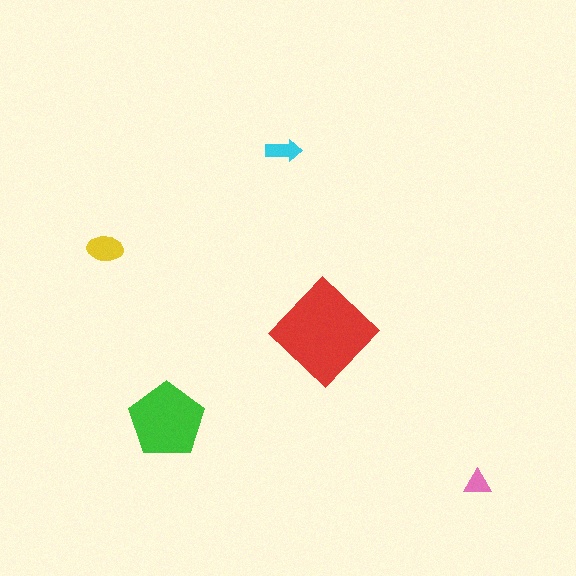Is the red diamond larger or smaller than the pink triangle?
Larger.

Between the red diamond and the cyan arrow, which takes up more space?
The red diamond.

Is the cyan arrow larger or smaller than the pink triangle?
Larger.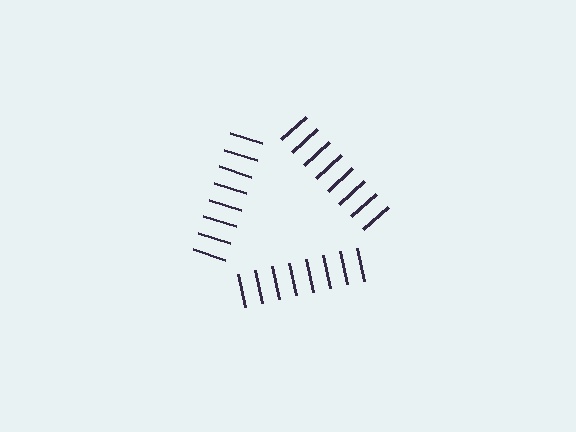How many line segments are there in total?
24 — 8 along each of the 3 edges.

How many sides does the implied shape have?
3 sides — the line-ends trace a triangle.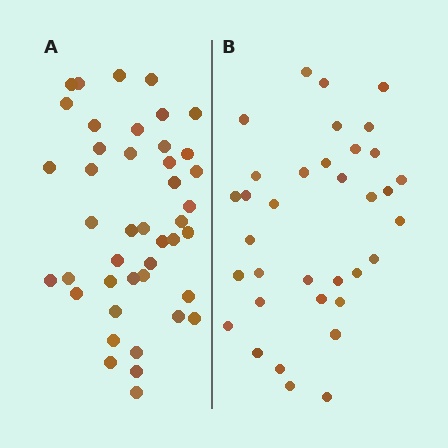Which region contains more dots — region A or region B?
Region A (the left region) has more dots.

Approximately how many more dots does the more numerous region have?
Region A has roughly 8 or so more dots than region B.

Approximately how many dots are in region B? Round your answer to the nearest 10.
About 40 dots. (The exact count is 35, which rounds to 40.)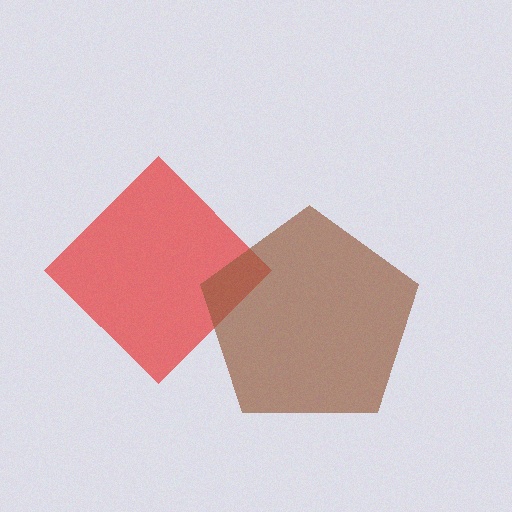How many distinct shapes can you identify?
There are 2 distinct shapes: a red diamond, a brown pentagon.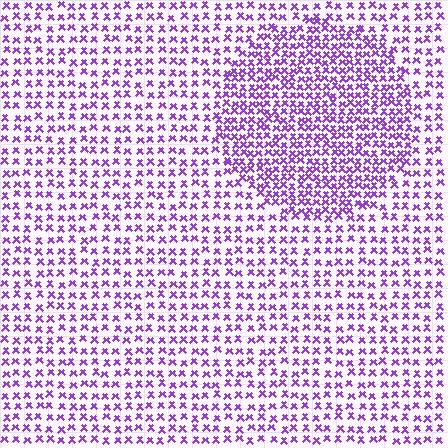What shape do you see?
I see a circle.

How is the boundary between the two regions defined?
The boundary is defined by a change in element density (approximately 1.8x ratio). All elements are the same color, size, and shape.